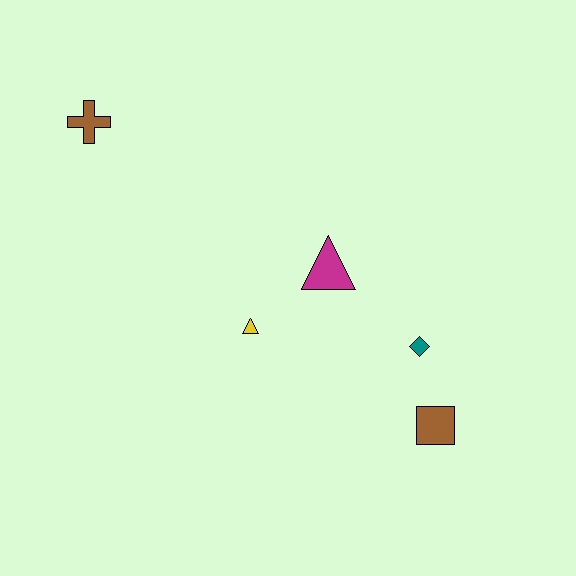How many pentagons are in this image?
There are no pentagons.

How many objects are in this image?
There are 5 objects.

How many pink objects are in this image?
There are no pink objects.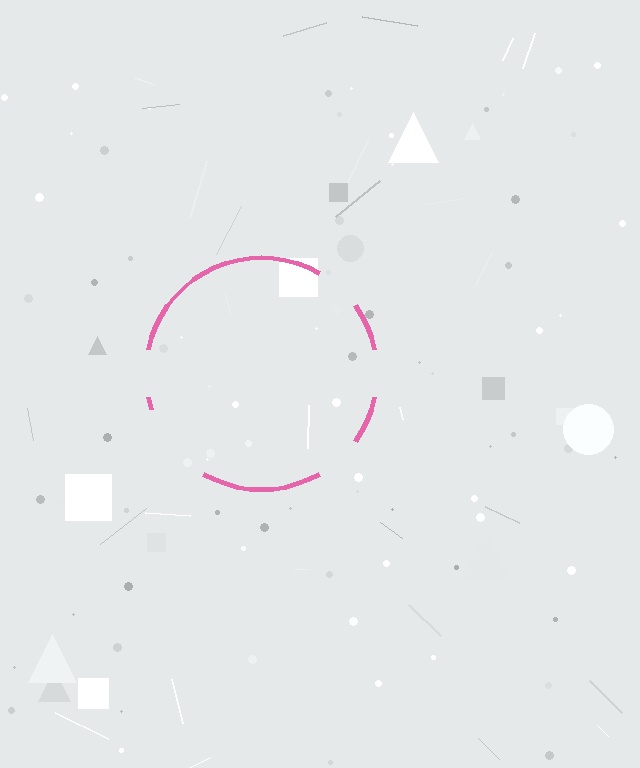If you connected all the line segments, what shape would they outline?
They would outline a circle.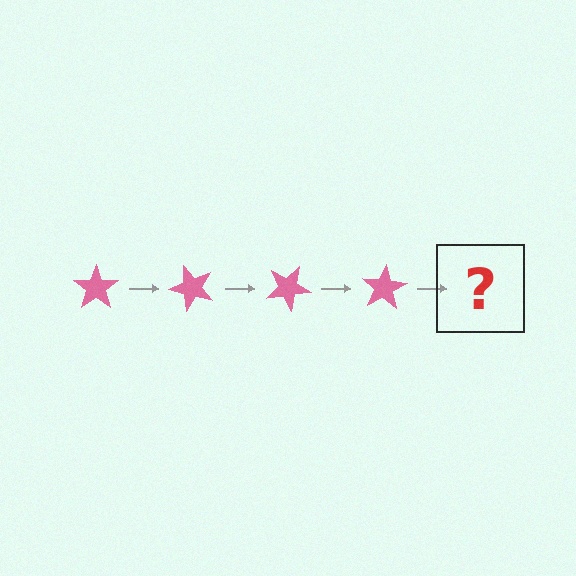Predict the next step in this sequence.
The next step is a pink star rotated 200 degrees.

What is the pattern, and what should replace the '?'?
The pattern is that the star rotates 50 degrees each step. The '?' should be a pink star rotated 200 degrees.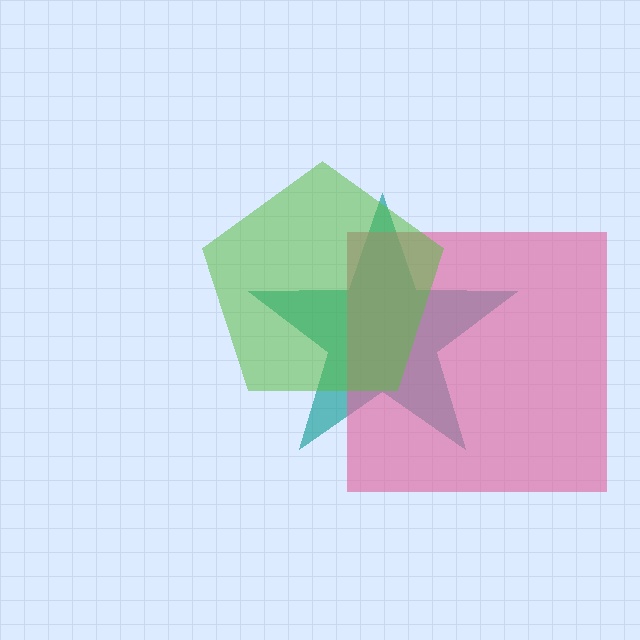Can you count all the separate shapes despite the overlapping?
Yes, there are 3 separate shapes.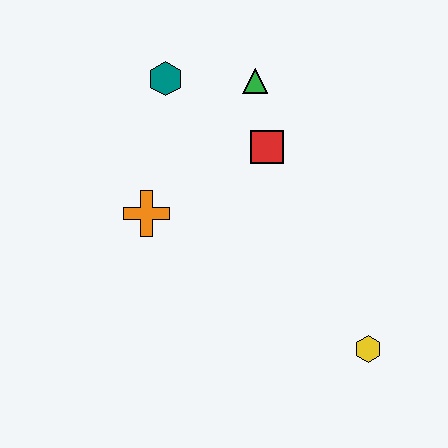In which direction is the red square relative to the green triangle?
The red square is below the green triangle.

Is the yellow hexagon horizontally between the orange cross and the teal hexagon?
No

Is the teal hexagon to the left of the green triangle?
Yes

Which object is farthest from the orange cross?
The yellow hexagon is farthest from the orange cross.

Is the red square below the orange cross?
No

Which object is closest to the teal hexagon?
The green triangle is closest to the teal hexagon.